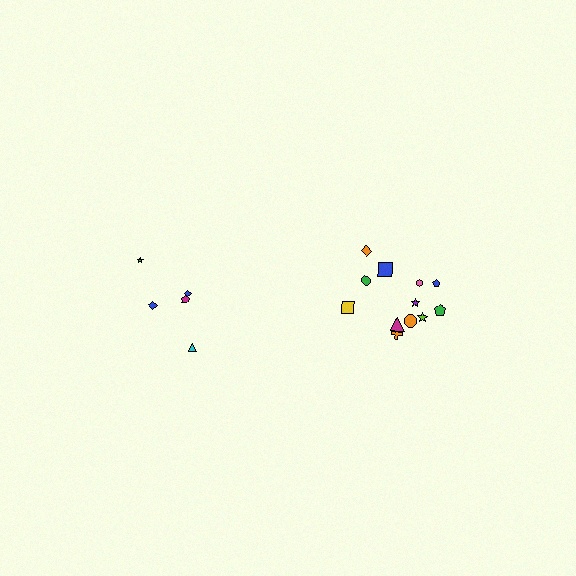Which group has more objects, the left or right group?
The right group.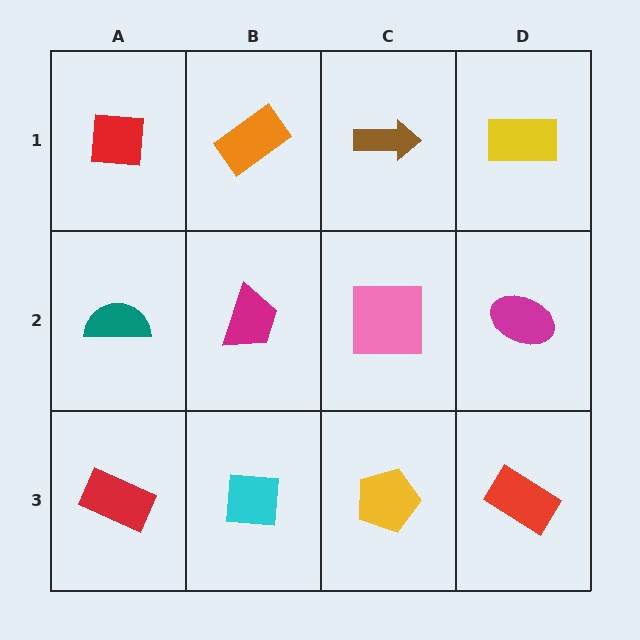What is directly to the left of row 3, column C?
A cyan square.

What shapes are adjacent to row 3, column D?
A magenta ellipse (row 2, column D), a yellow pentagon (row 3, column C).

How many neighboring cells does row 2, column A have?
3.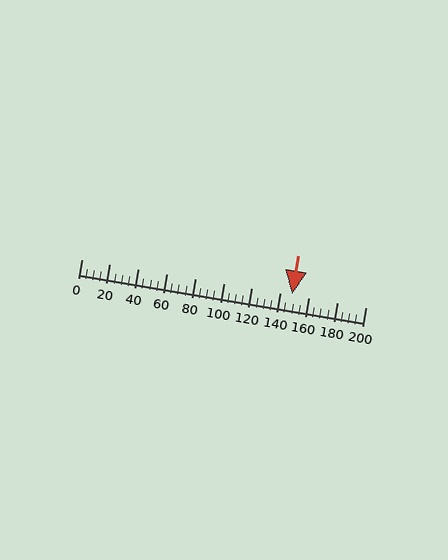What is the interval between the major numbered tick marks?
The major tick marks are spaced 20 units apart.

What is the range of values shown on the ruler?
The ruler shows values from 0 to 200.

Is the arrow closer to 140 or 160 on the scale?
The arrow is closer to 140.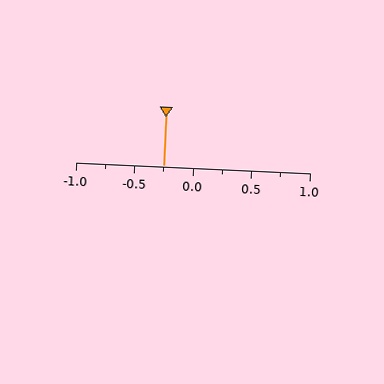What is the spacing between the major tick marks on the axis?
The major ticks are spaced 0.5 apart.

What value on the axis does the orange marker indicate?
The marker indicates approximately -0.25.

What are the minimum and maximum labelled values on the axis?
The axis runs from -1.0 to 1.0.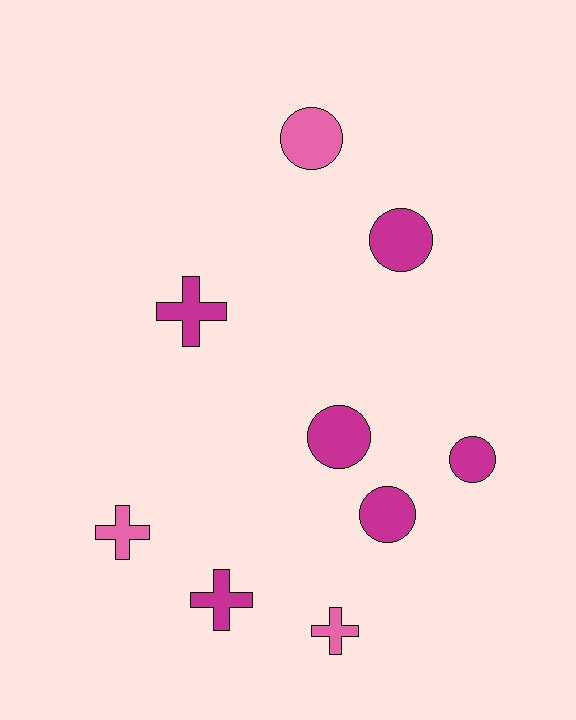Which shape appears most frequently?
Circle, with 5 objects.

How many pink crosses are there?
There are 2 pink crosses.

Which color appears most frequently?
Magenta, with 6 objects.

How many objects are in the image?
There are 9 objects.